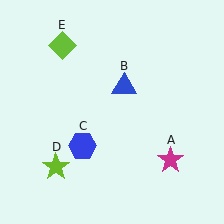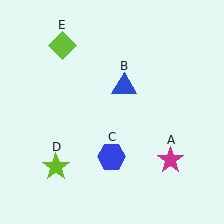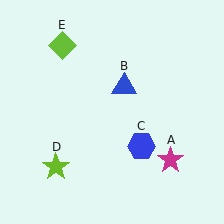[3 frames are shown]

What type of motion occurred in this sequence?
The blue hexagon (object C) rotated counterclockwise around the center of the scene.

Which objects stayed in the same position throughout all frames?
Magenta star (object A) and blue triangle (object B) and lime star (object D) and lime diamond (object E) remained stationary.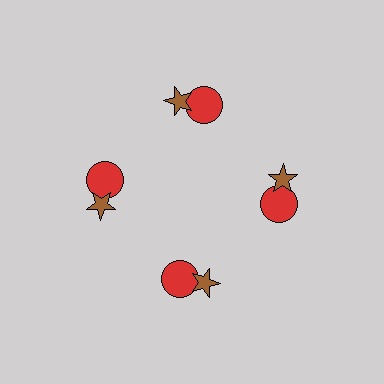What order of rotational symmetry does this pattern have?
This pattern has 4-fold rotational symmetry.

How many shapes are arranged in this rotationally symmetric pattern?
There are 8 shapes, arranged in 4 groups of 2.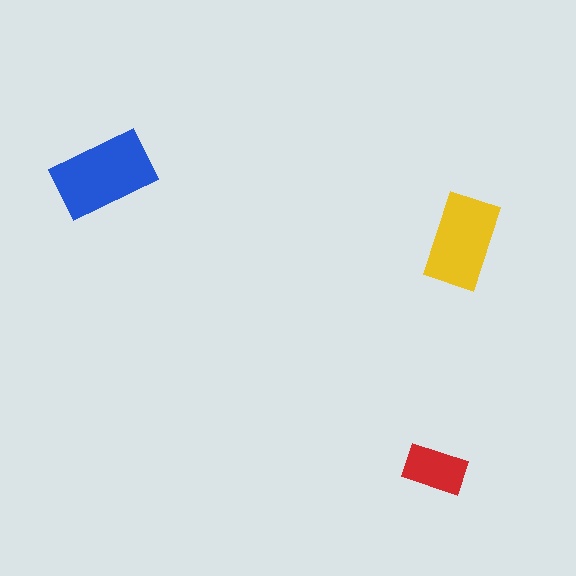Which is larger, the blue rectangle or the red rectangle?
The blue one.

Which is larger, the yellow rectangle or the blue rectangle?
The blue one.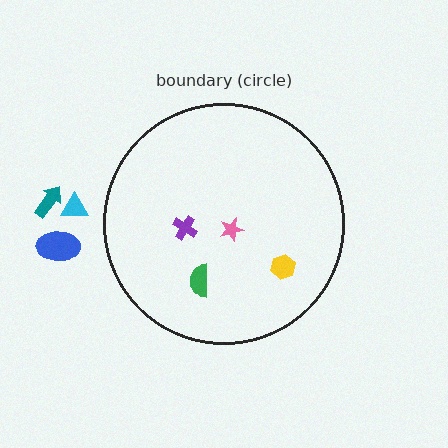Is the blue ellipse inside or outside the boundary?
Outside.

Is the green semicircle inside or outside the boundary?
Inside.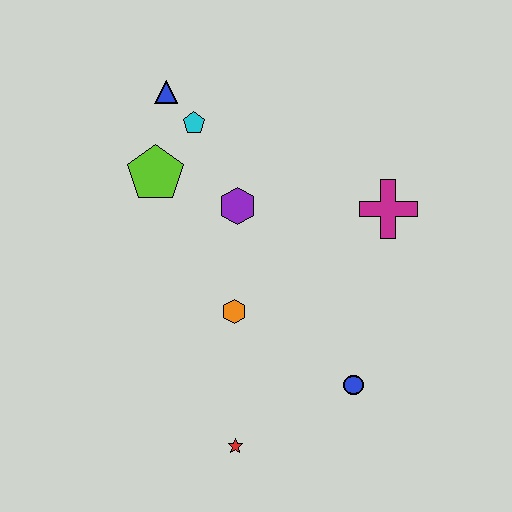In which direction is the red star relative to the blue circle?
The red star is to the left of the blue circle.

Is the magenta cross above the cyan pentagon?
No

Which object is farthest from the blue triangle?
The red star is farthest from the blue triangle.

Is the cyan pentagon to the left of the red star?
Yes